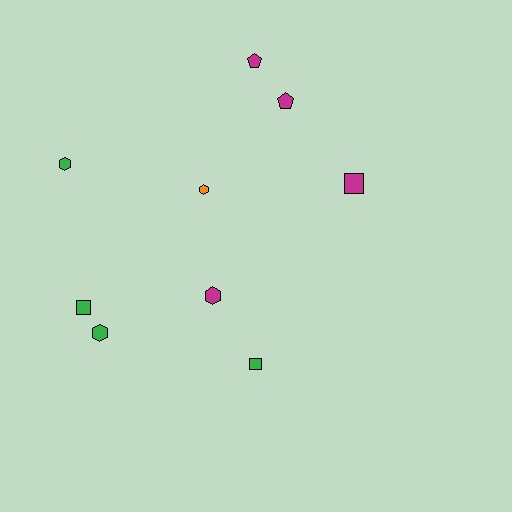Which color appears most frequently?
Magenta, with 4 objects.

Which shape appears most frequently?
Hexagon, with 4 objects.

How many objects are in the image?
There are 9 objects.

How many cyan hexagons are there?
There are no cyan hexagons.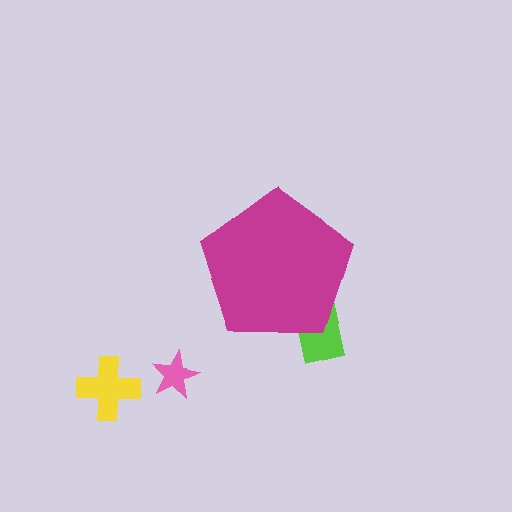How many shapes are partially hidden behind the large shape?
1 shape is partially hidden.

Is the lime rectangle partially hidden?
Yes, the lime rectangle is partially hidden behind the magenta pentagon.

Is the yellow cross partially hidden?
No, the yellow cross is fully visible.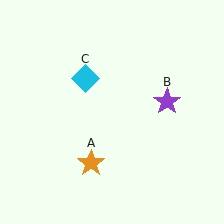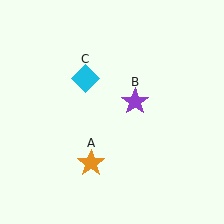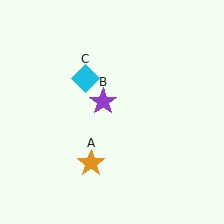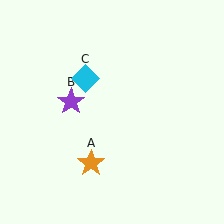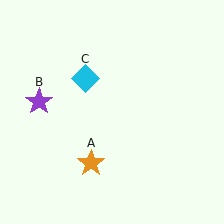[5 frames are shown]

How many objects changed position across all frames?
1 object changed position: purple star (object B).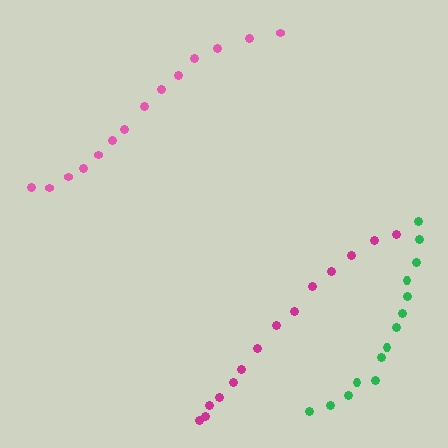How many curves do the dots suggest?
There are 3 distinct paths.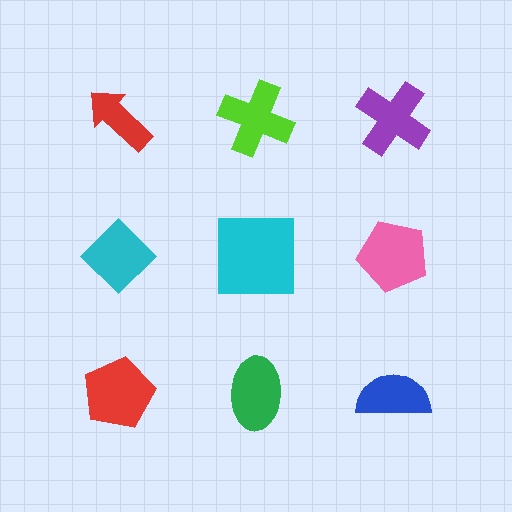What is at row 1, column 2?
A lime cross.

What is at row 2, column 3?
A pink pentagon.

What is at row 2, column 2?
A cyan square.